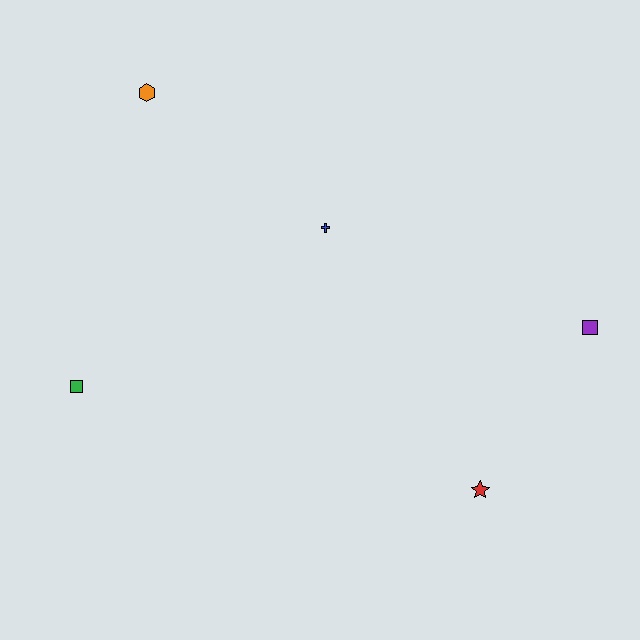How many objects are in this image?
There are 5 objects.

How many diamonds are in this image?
There are no diamonds.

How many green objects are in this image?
There is 1 green object.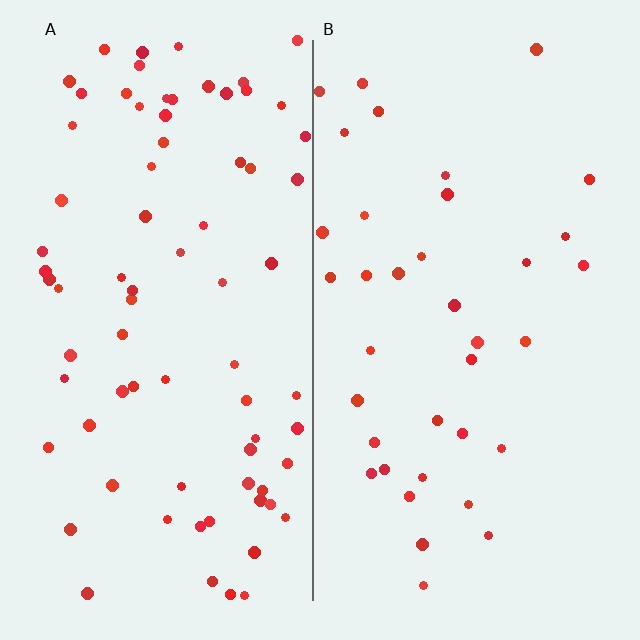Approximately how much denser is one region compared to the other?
Approximately 2.0× — region A over region B.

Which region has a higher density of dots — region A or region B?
A (the left).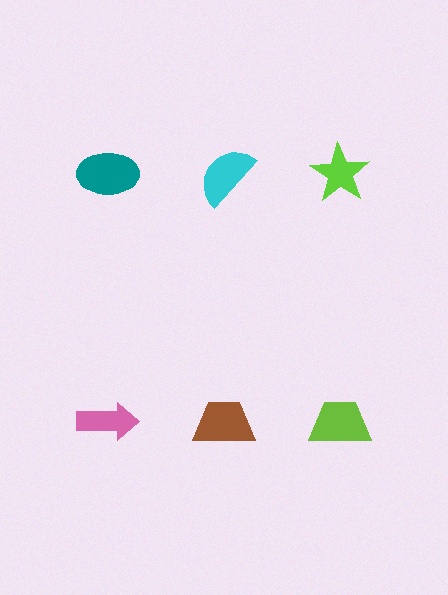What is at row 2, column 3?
A lime trapezoid.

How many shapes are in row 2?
3 shapes.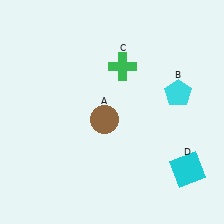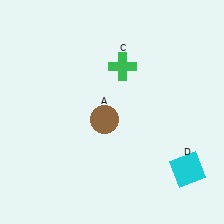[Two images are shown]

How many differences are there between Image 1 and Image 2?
There is 1 difference between the two images.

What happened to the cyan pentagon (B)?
The cyan pentagon (B) was removed in Image 2. It was in the top-right area of Image 1.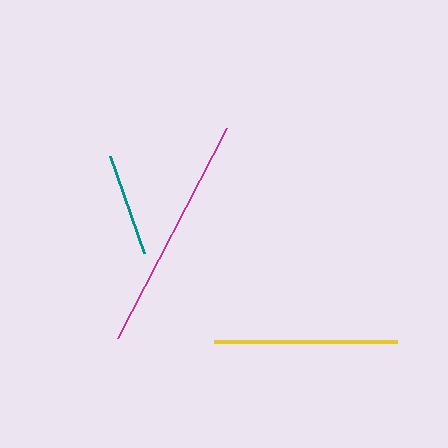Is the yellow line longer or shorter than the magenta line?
The magenta line is longer than the yellow line.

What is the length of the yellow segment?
The yellow segment is approximately 183 pixels long.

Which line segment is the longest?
The magenta line is the longest at approximately 237 pixels.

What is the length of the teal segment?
The teal segment is approximately 103 pixels long.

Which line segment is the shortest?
The teal line is the shortest at approximately 103 pixels.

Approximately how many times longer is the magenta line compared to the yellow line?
The magenta line is approximately 1.3 times the length of the yellow line.